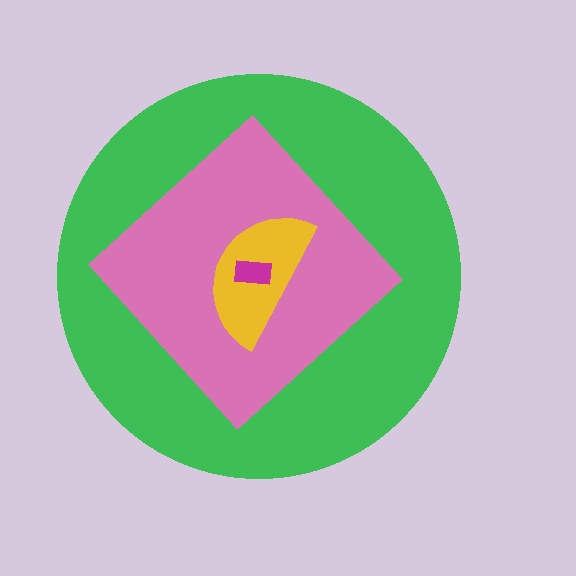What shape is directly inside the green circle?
The pink diamond.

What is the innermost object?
The magenta rectangle.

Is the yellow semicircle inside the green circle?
Yes.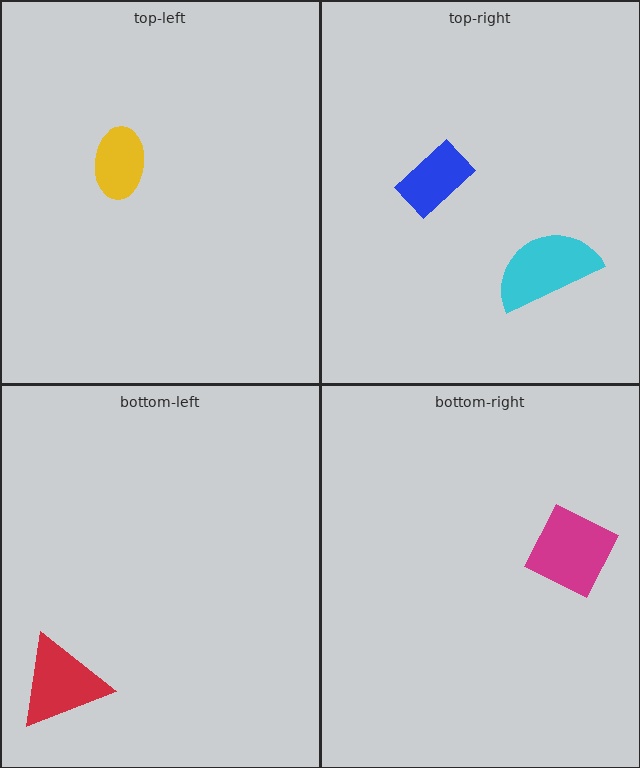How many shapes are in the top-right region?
2.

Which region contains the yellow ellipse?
The top-left region.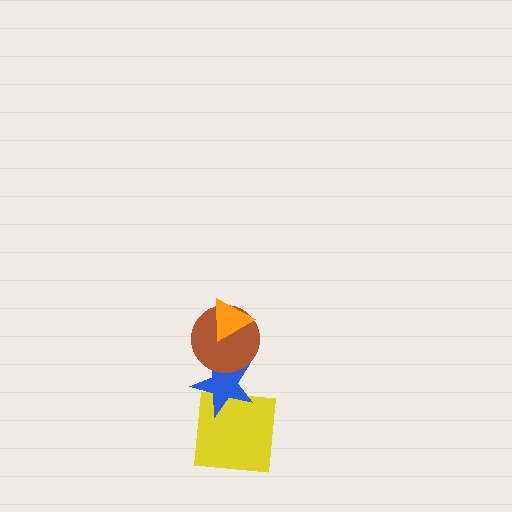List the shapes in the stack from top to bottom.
From top to bottom: the orange triangle, the brown circle, the blue star, the yellow square.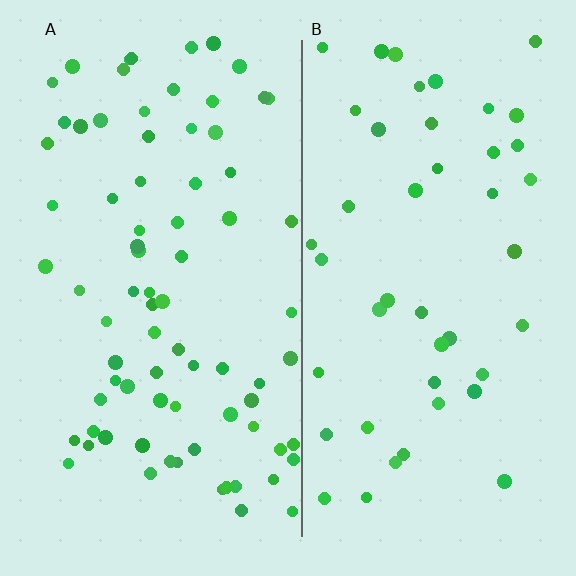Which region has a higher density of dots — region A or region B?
A (the left).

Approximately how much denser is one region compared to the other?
Approximately 1.7× — region A over region B.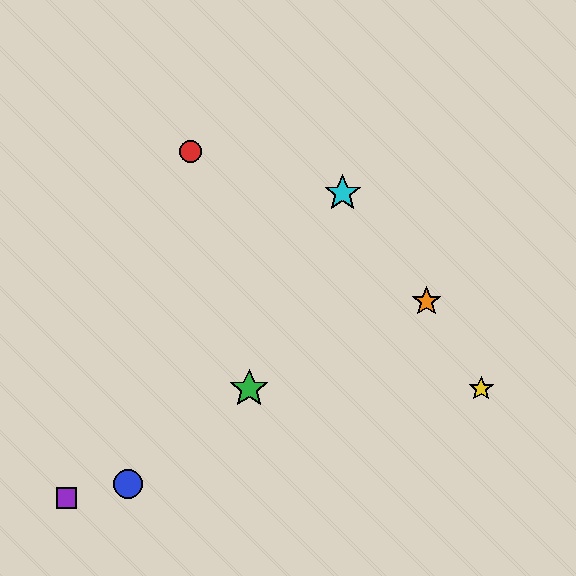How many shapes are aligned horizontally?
2 shapes (the green star, the yellow star) are aligned horizontally.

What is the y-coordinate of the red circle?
The red circle is at y≈151.